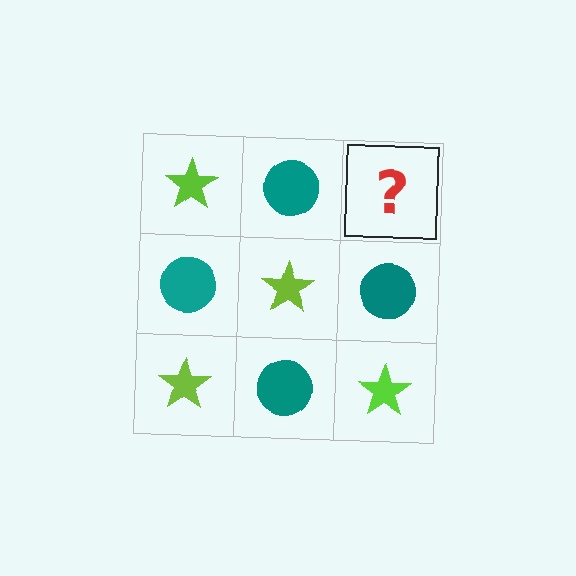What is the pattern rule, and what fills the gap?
The rule is that it alternates lime star and teal circle in a checkerboard pattern. The gap should be filled with a lime star.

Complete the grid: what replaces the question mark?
The question mark should be replaced with a lime star.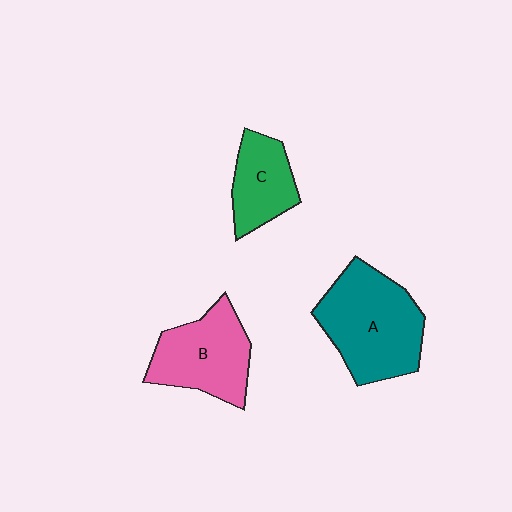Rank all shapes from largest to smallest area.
From largest to smallest: A (teal), B (pink), C (green).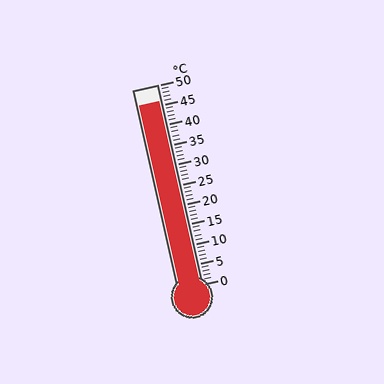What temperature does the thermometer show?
The thermometer shows approximately 46°C.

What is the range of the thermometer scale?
The thermometer scale ranges from 0°C to 50°C.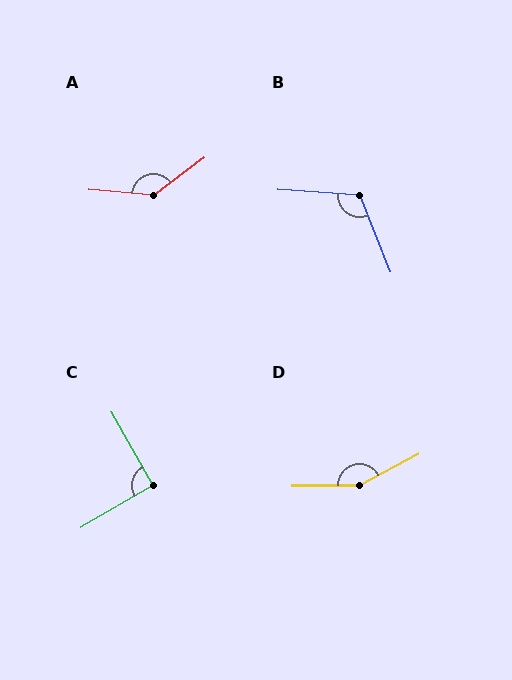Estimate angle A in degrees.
Approximately 138 degrees.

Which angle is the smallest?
C, at approximately 91 degrees.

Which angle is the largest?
D, at approximately 153 degrees.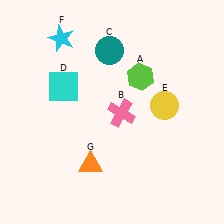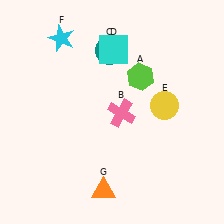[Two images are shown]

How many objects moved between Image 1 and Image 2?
2 objects moved between the two images.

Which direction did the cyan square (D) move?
The cyan square (D) moved right.